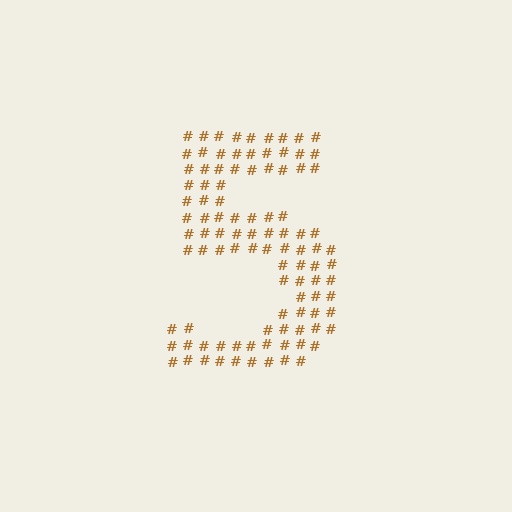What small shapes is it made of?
It is made of small hash symbols.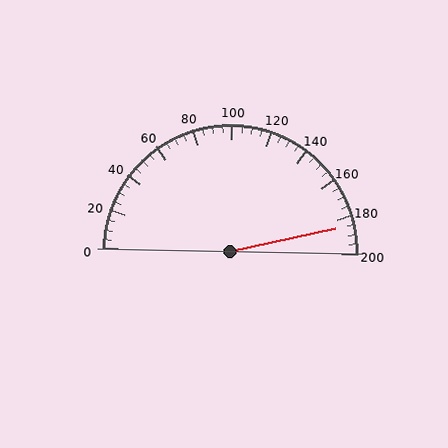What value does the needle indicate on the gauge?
The needle indicates approximately 185.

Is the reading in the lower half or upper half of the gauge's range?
The reading is in the upper half of the range (0 to 200).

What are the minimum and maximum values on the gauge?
The gauge ranges from 0 to 200.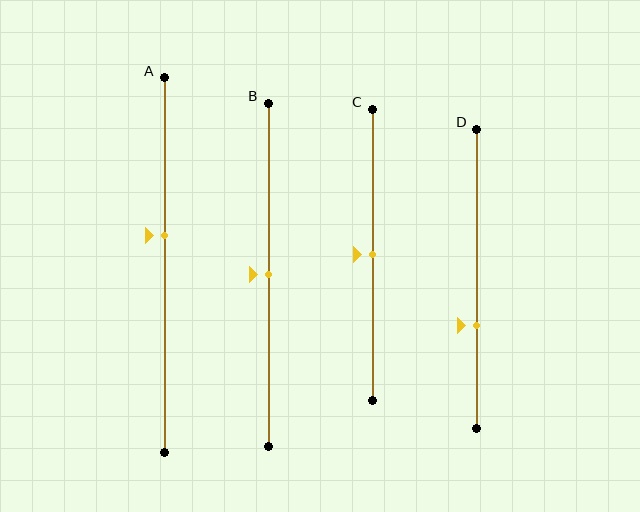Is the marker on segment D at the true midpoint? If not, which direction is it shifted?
No, the marker on segment D is shifted downward by about 16% of the segment length.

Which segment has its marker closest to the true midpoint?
Segment B has its marker closest to the true midpoint.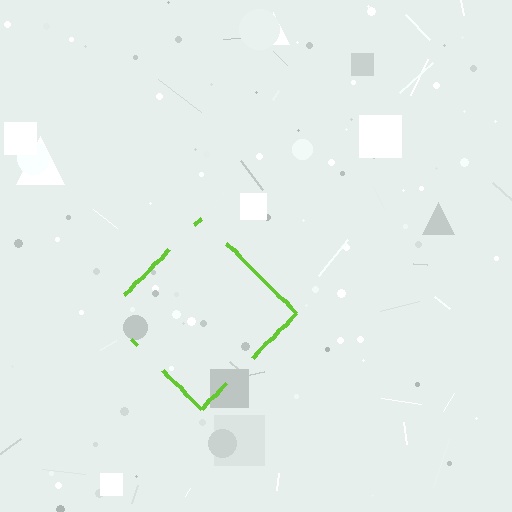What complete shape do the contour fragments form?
The contour fragments form a diamond.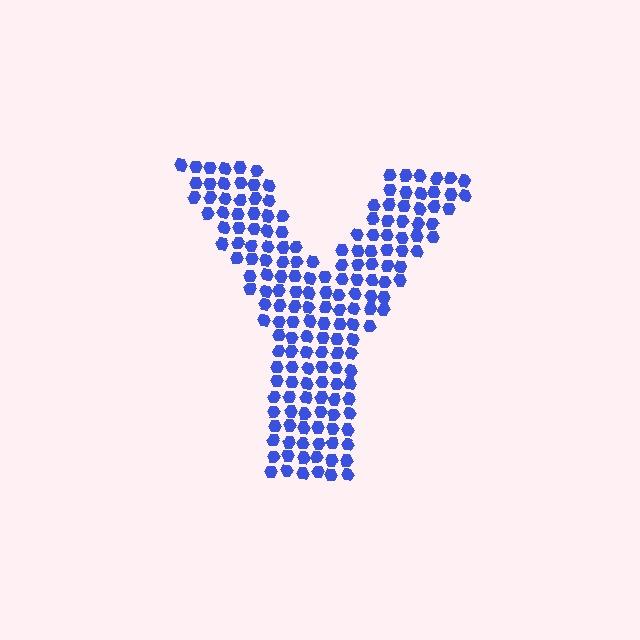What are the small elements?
The small elements are hexagons.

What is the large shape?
The large shape is the letter Y.